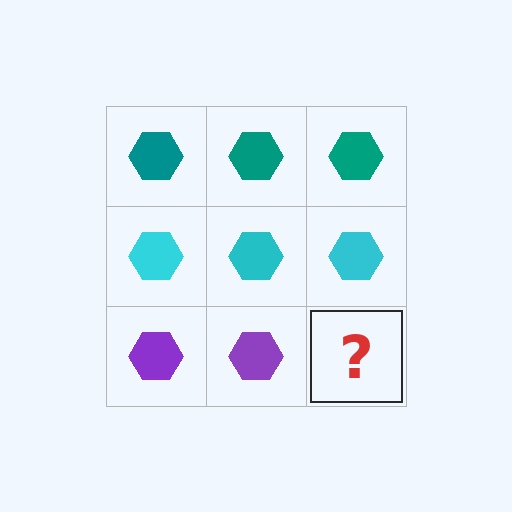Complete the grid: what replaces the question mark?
The question mark should be replaced with a purple hexagon.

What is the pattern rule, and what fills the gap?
The rule is that each row has a consistent color. The gap should be filled with a purple hexagon.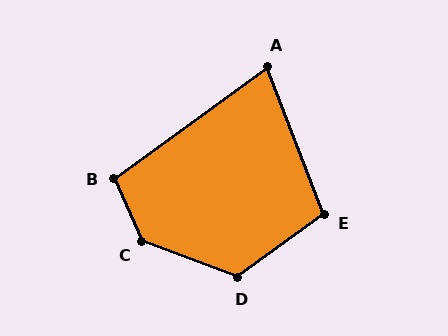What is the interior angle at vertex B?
Approximately 103 degrees (obtuse).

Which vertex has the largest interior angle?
C, at approximately 134 degrees.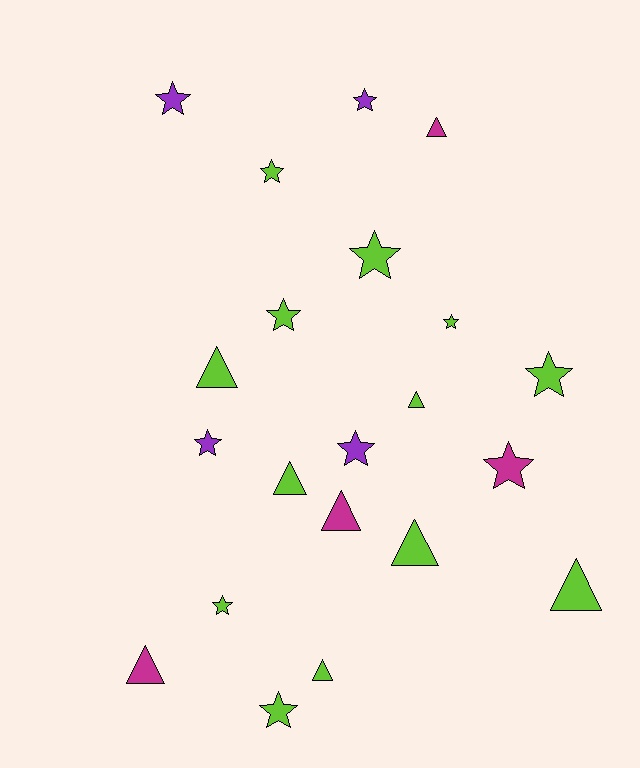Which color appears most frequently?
Lime, with 13 objects.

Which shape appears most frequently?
Star, with 12 objects.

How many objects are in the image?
There are 21 objects.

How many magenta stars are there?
There is 1 magenta star.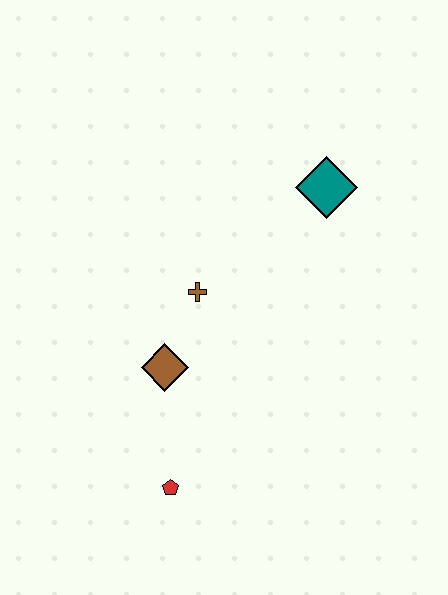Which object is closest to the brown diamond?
The brown cross is closest to the brown diamond.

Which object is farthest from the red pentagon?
The teal diamond is farthest from the red pentagon.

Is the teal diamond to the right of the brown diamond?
Yes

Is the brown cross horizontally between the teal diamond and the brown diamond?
Yes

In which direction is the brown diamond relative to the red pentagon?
The brown diamond is above the red pentagon.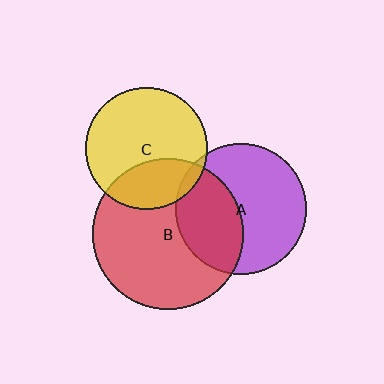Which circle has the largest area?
Circle B (red).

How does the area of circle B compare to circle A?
Approximately 1.3 times.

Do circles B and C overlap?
Yes.